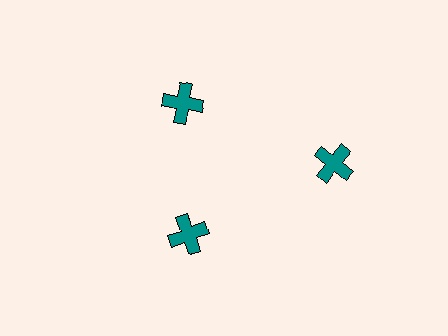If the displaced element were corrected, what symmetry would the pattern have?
It would have 3-fold rotational symmetry — the pattern would map onto itself every 120 degrees.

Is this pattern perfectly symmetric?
No. The 3 teal crosses are arranged in a ring, but one element near the 3 o'clock position is pushed outward from the center, breaking the 3-fold rotational symmetry.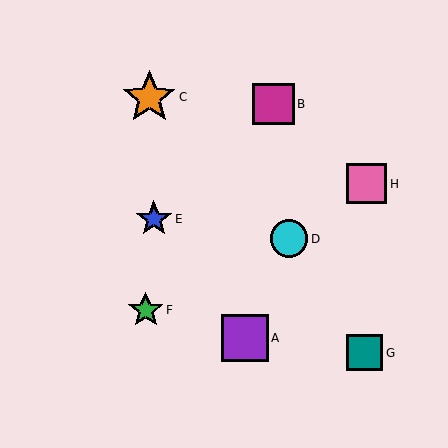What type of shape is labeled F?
Shape F is a green star.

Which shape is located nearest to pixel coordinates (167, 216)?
The blue star (labeled E) at (154, 218) is nearest to that location.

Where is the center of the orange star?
The center of the orange star is at (150, 97).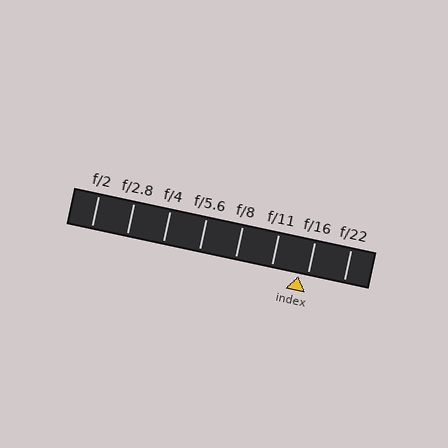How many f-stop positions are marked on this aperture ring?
There are 8 f-stop positions marked.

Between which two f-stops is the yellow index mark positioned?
The index mark is between f/11 and f/16.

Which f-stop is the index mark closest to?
The index mark is closest to f/16.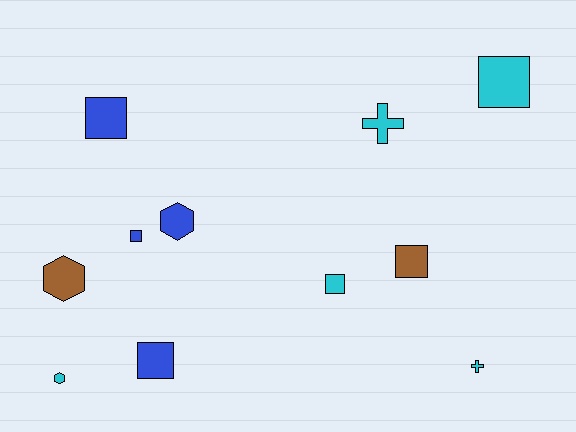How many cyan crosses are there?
There are 2 cyan crosses.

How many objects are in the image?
There are 11 objects.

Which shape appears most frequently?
Square, with 6 objects.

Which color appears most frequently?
Cyan, with 5 objects.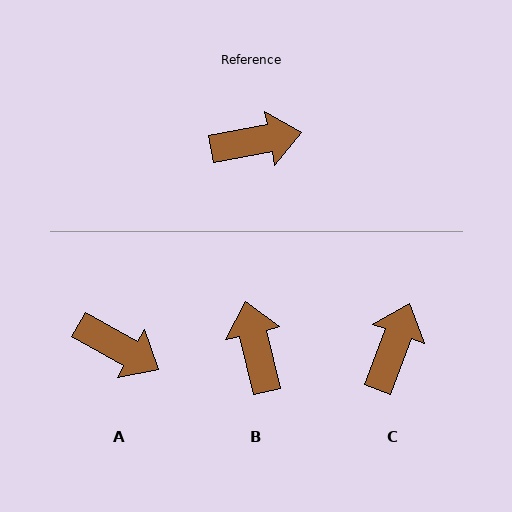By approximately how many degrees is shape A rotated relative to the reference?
Approximately 39 degrees clockwise.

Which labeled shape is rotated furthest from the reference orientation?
B, about 93 degrees away.